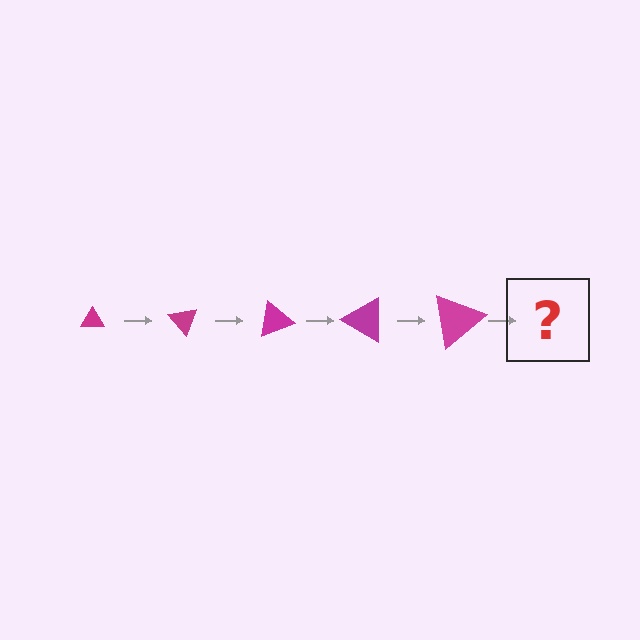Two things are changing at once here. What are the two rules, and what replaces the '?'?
The two rules are that the triangle grows larger each step and it rotates 50 degrees each step. The '?' should be a triangle, larger than the previous one and rotated 250 degrees from the start.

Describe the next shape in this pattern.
It should be a triangle, larger than the previous one and rotated 250 degrees from the start.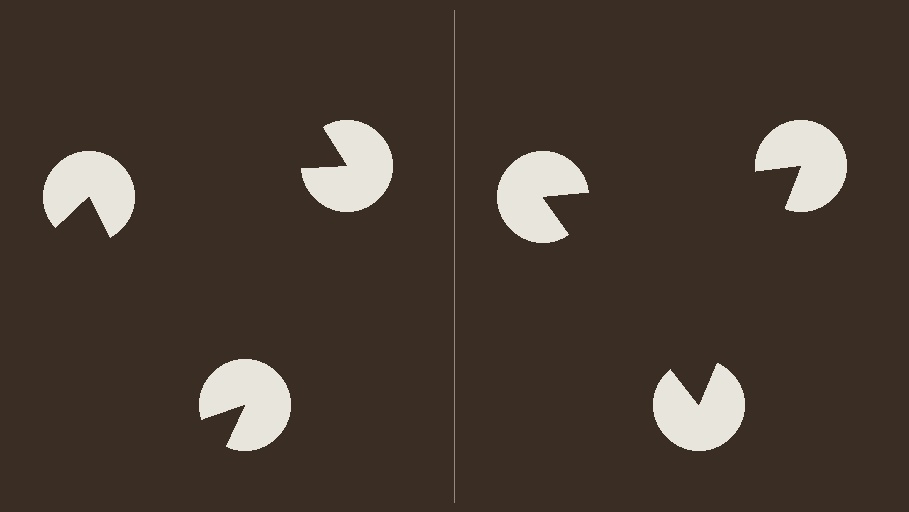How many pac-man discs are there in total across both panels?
6 — 3 on each side.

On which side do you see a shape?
An illusory triangle appears on the right side. On the left side the wedge cuts are rotated, so no coherent shape forms.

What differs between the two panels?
The pac-man discs are positioned identically on both sides; only the wedge orientations differ. On the right they align to a triangle; on the left they are misaligned.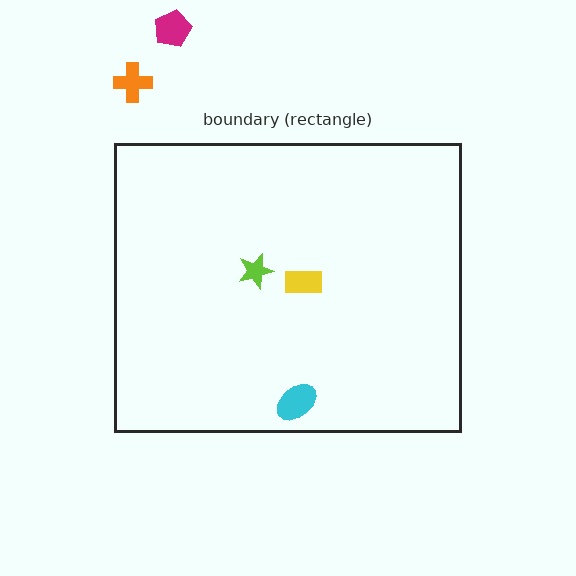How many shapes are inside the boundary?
3 inside, 2 outside.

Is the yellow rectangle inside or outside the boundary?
Inside.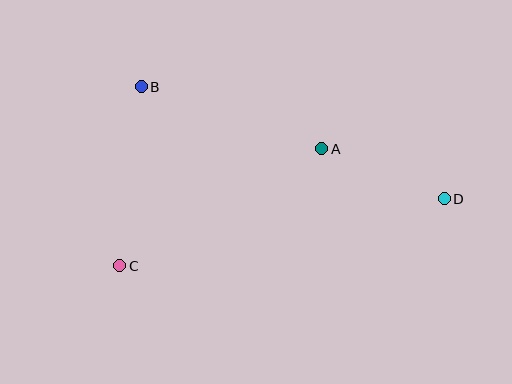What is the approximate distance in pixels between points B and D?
The distance between B and D is approximately 323 pixels.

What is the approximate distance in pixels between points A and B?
The distance between A and B is approximately 191 pixels.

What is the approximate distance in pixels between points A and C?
The distance between A and C is approximately 234 pixels.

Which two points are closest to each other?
Points A and D are closest to each other.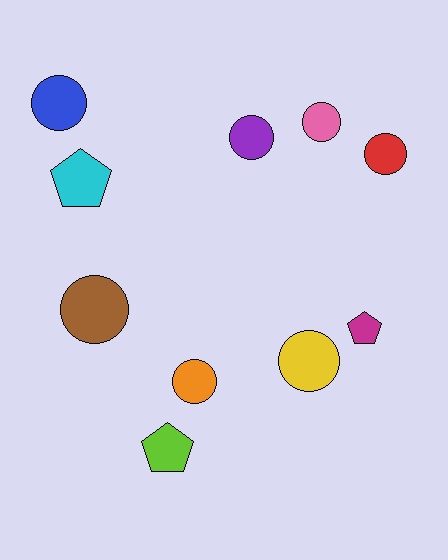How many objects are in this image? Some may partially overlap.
There are 10 objects.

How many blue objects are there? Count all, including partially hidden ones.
There is 1 blue object.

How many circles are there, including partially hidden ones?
There are 7 circles.